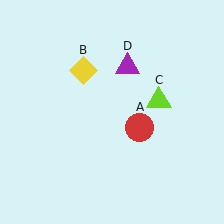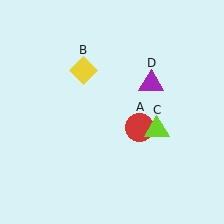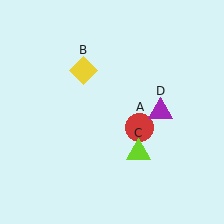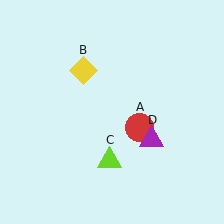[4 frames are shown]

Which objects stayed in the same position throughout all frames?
Red circle (object A) and yellow diamond (object B) remained stationary.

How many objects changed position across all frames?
2 objects changed position: lime triangle (object C), purple triangle (object D).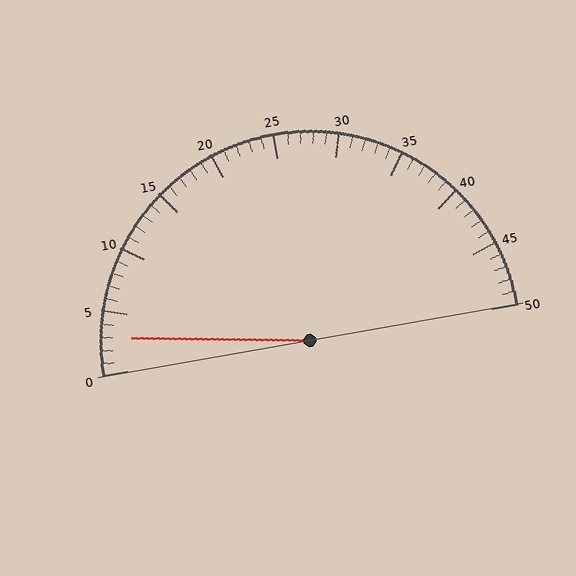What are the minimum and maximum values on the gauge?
The gauge ranges from 0 to 50.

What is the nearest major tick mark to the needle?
The nearest major tick mark is 5.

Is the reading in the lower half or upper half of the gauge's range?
The reading is in the lower half of the range (0 to 50).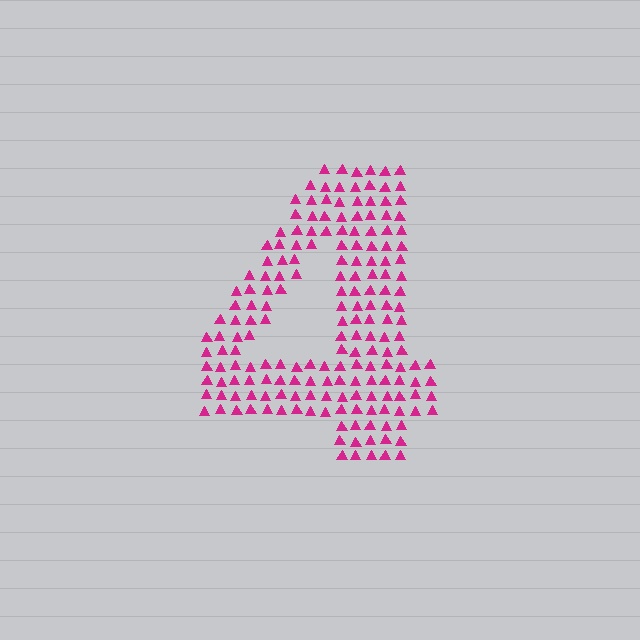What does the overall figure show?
The overall figure shows the digit 4.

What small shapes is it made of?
It is made of small triangles.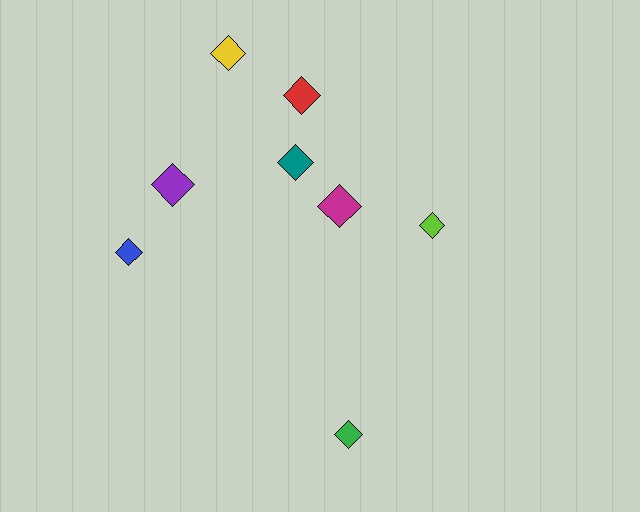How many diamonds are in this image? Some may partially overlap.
There are 8 diamonds.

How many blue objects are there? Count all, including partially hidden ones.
There is 1 blue object.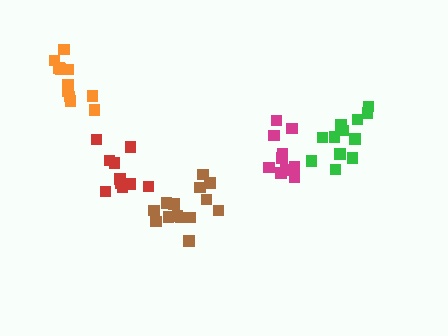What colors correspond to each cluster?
The clusters are colored: green, orange, magenta, red, brown.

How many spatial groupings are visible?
There are 5 spatial groupings.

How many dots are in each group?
Group 1: 12 dots, Group 2: 12 dots, Group 3: 10 dots, Group 4: 10 dots, Group 5: 14 dots (58 total).